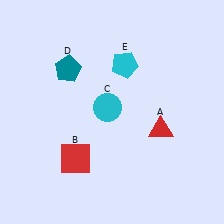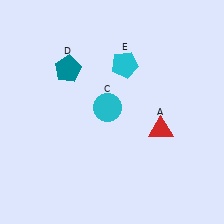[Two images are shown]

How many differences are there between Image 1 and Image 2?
There is 1 difference between the two images.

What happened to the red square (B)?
The red square (B) was removed in Image 2. It was in the bottom-left area of Image 1.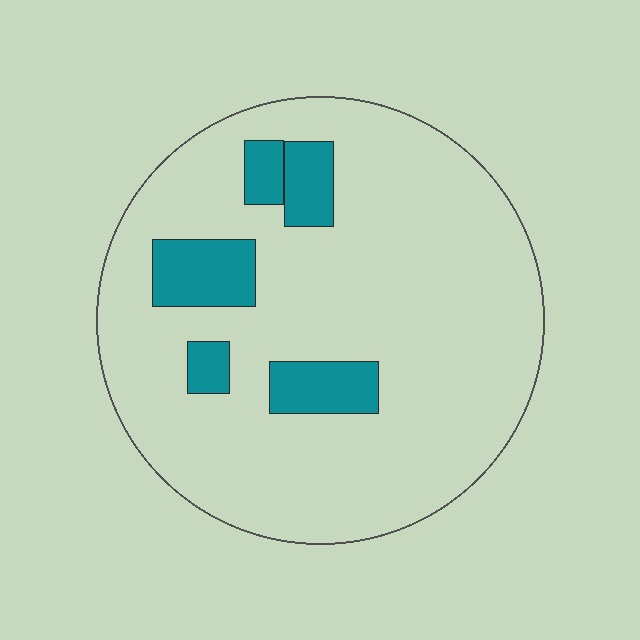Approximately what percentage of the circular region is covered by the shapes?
Approximately 15%.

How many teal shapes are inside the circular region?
5.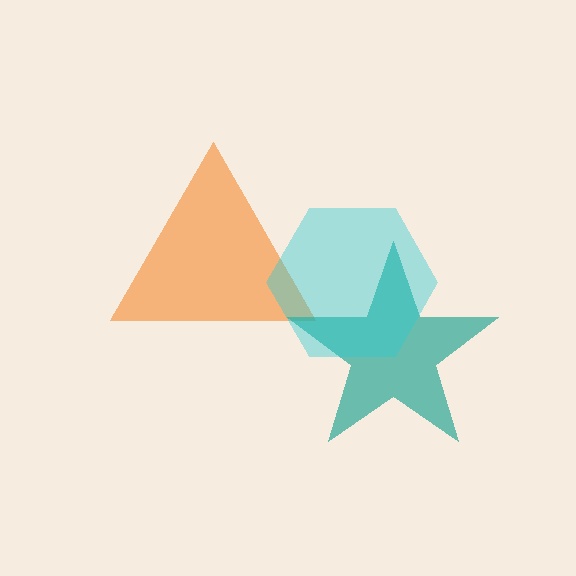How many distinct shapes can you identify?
There are 3 distinct shapes: an orange triangle, a teal star, a cyan hexagon.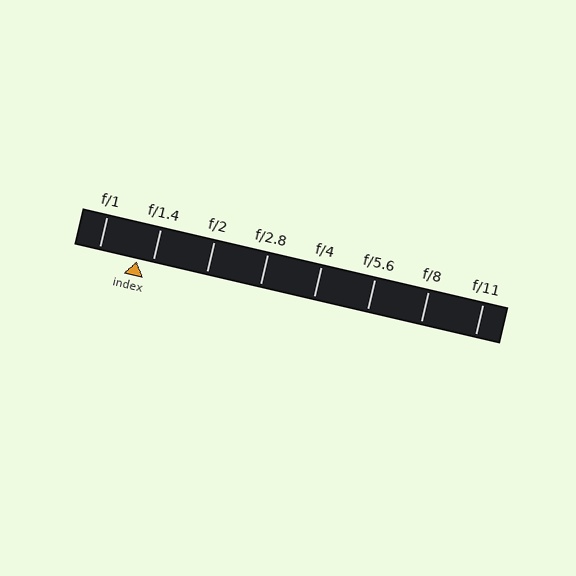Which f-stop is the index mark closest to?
The index mark is closest to f/1.4.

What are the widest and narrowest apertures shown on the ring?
The widest aperture shown is f/1 and the narrowest is f/11.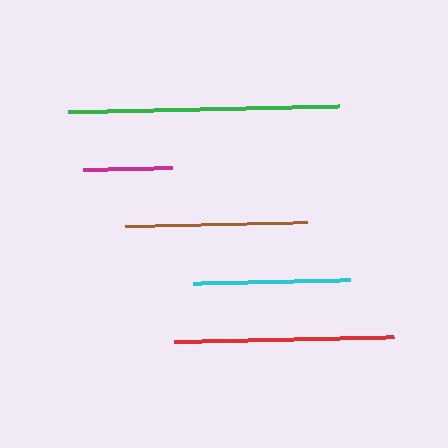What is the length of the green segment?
The green segment is approximately 271 pixels long.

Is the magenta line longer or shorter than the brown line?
The brown line is longer than the magenta line.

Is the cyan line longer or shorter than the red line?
The red line is longer than the cyan line.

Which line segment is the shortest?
The magenta line is the shortest at approximately 88 pixels.